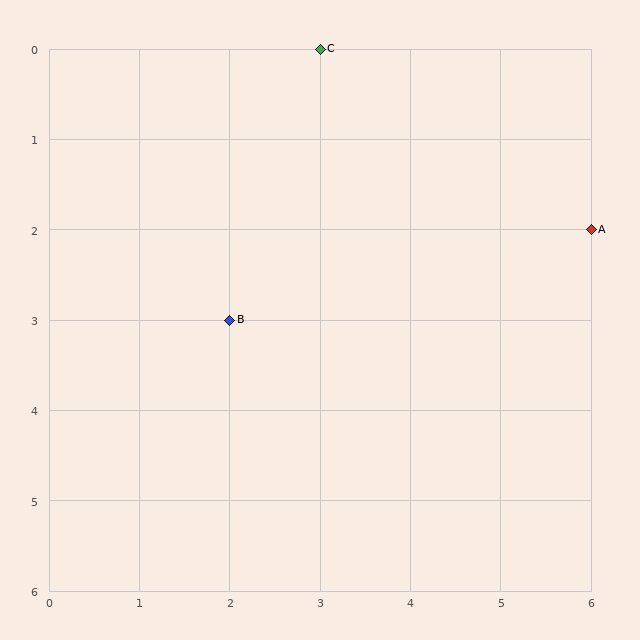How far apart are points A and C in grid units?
Points A and C are 3 columns and 2 rows apart (about 3.6 grid units diagonally).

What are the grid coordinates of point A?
Point A is at grid coordinates (6, 2).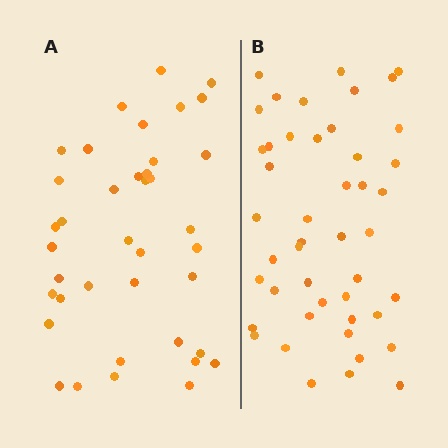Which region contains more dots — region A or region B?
Region B (the right region) has more dots.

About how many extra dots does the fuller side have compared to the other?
Region B has roughly 8 or so more dots than region A.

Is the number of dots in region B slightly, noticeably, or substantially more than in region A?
Region B has only slightly more — the two regions are fairly close. The ratio is roughly 1.2 to 1.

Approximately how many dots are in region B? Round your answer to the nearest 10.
About 50 dots. (The exact count is 46, which rounds to 50.)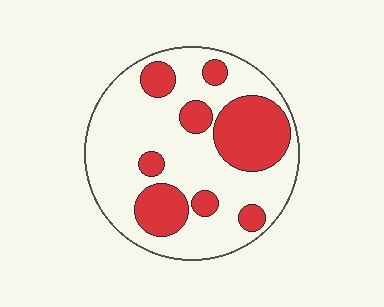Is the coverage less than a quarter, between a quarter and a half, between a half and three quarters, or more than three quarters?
Between a quarter and a half.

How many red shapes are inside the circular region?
8.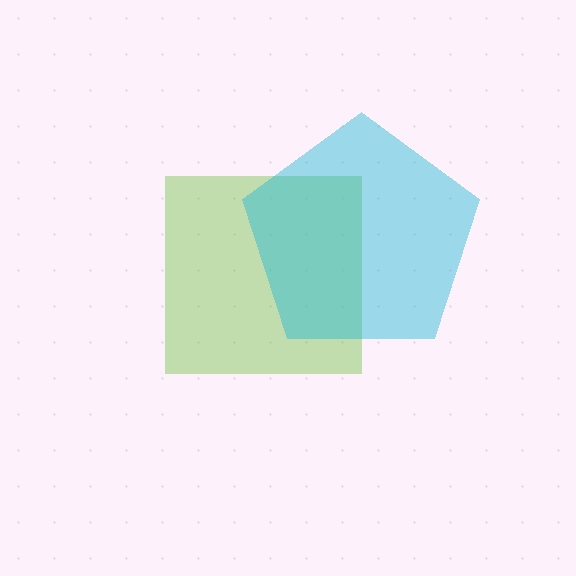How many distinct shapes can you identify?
There are 2 distinct shapes: a lime square, a cyan pentagon.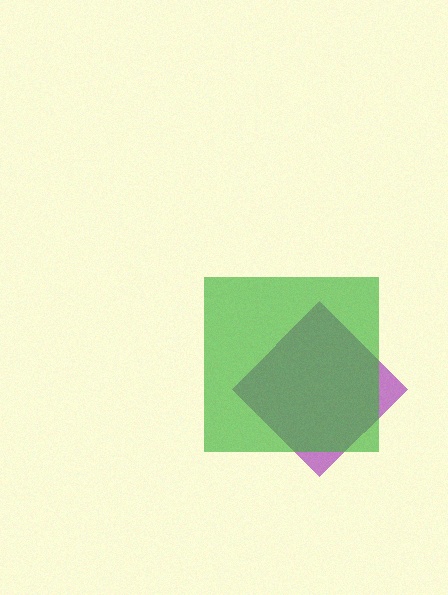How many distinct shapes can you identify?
There are 2 distinct shapes: a purple diamond, a green square.